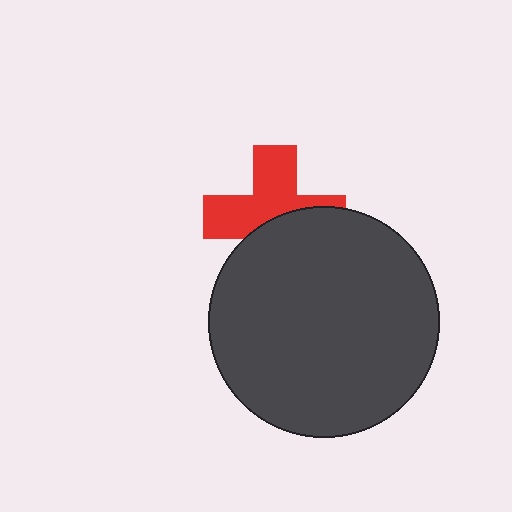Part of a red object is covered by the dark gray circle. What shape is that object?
It is a cross.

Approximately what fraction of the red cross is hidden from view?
Roughly 45% of the red cross is hidden behind the dark gray circle.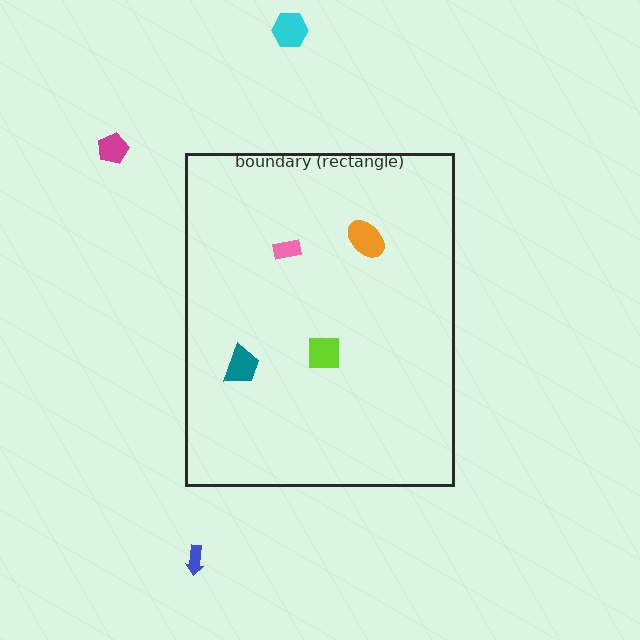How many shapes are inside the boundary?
4 inside, 3 outside.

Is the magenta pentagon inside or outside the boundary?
Outside.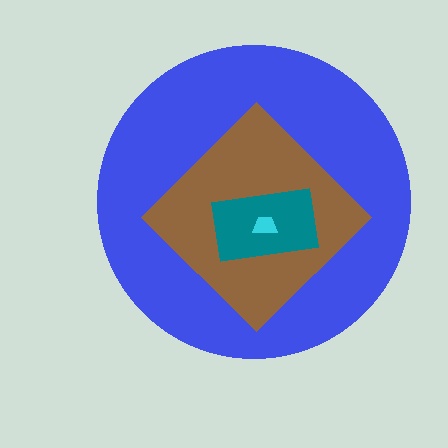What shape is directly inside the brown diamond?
The teal rectangle.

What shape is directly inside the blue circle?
The brown diamond.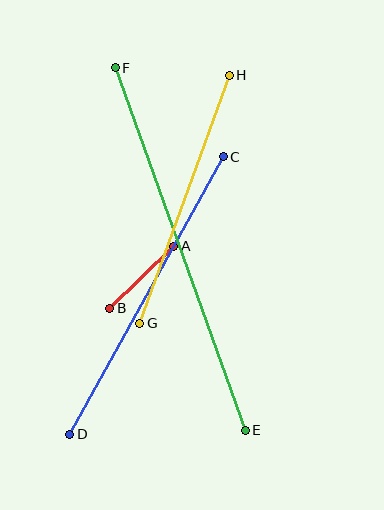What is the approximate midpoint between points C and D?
The midpoint is at approximately (147, 295) pixels.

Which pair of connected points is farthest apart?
Points E and F are farthest apart.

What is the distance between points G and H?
The distance is approximately 264 pixels.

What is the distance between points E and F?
The distance is approximately 385 pixels.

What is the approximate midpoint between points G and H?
The midpoint is at approximately (184, 199) pixels.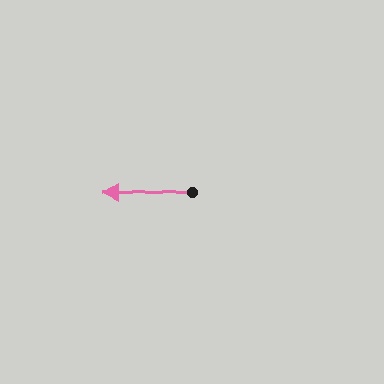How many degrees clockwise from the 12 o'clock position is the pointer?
Approximately 268 degrees.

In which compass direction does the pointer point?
West.